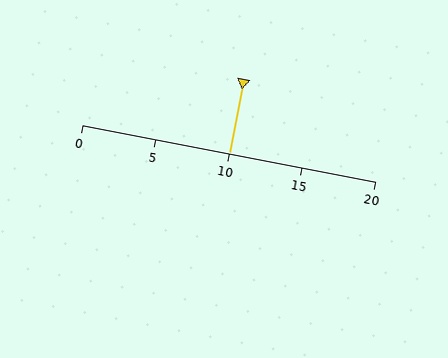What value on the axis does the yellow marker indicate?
The marker indicates approximately 10.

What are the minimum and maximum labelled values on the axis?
The axis runs from 0 to 20.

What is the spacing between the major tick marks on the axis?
The major ticks are spaced 5 apart.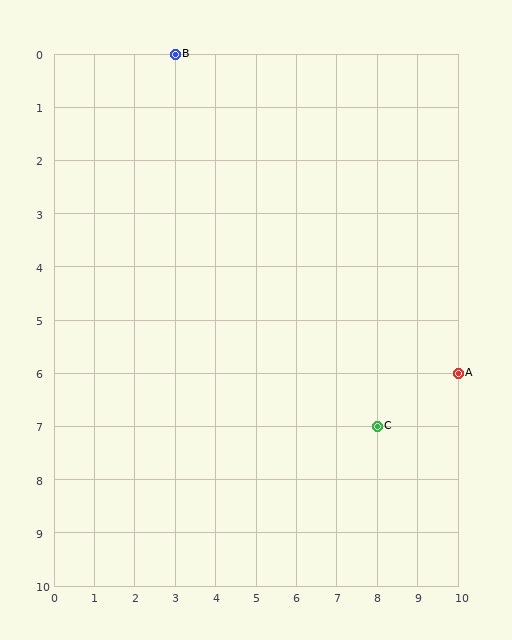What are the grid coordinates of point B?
Point B is at grid coordinates (3, 0).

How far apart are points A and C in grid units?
Points A and C are 2 columns and 1 row apart (about 2.2 grid units diagonally).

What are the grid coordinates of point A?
Point A is at grid coordinates (10, 6).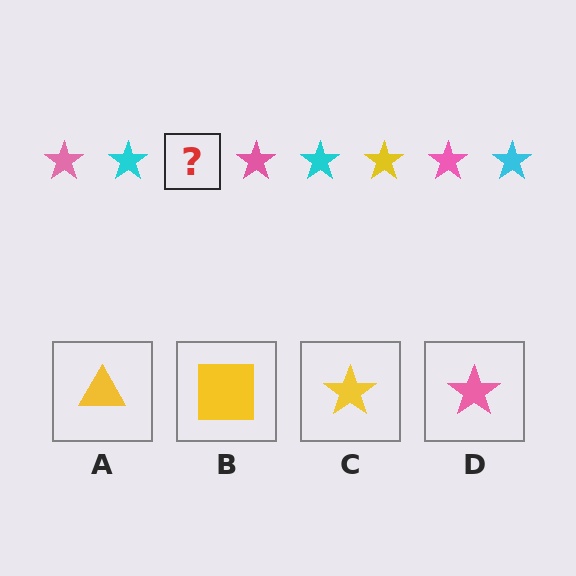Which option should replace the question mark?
Option C.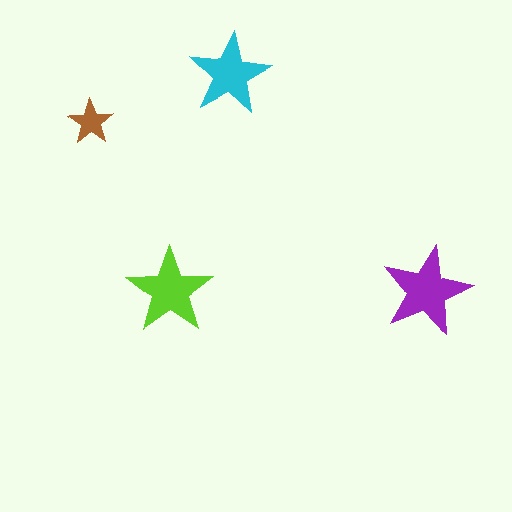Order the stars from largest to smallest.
the purple one, the lime one, the cyan one, the brown one.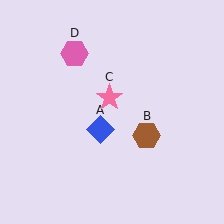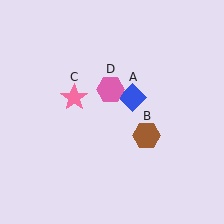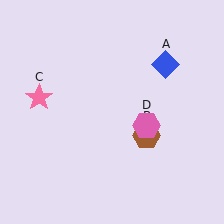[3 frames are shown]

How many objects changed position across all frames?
3 objects changed position: blue diamond (object A), pink star (object C), pink hexagon (object D).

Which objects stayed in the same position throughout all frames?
Brown hexagon (object B) remained stationary.